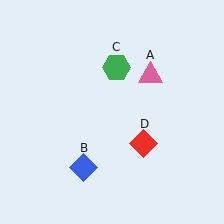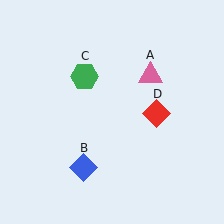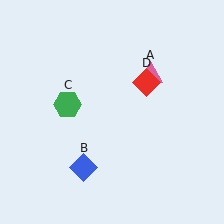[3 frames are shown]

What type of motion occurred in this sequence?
The green hexagon (object C), red diamond (object D) rotated counterclockwise around the center of the scene.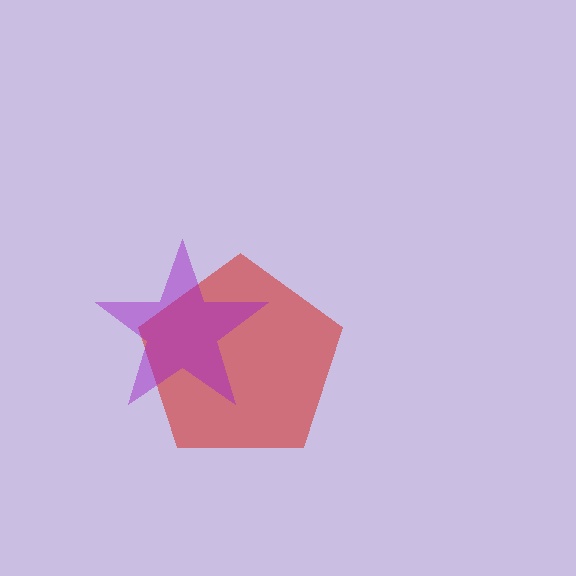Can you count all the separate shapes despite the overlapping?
Yes, there are 2 separate shapes.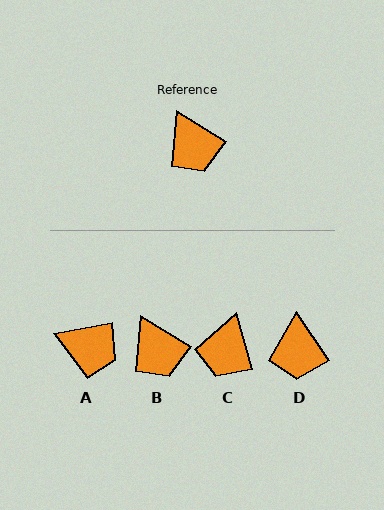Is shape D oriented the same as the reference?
No, it is off by about 25 degrees.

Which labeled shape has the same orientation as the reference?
B.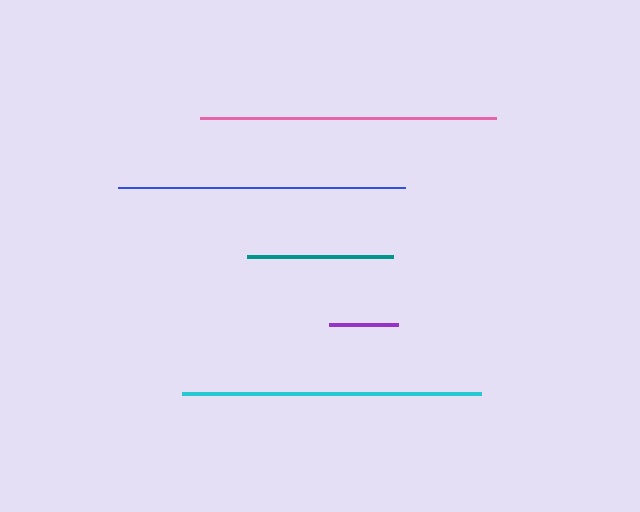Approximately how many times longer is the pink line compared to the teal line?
The pink line is approximately 2.0 times the length of the teal line.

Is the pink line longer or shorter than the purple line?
The pink line is longer than the purple line.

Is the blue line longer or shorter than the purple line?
The blue line is longer than the purple line.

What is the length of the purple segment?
The purple segment is approximately 69 pixels long.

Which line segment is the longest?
The cyan line is the longest at approximately 299 pixels.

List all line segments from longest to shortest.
From longest to shortest: cyan, pink, blue, teal, purple.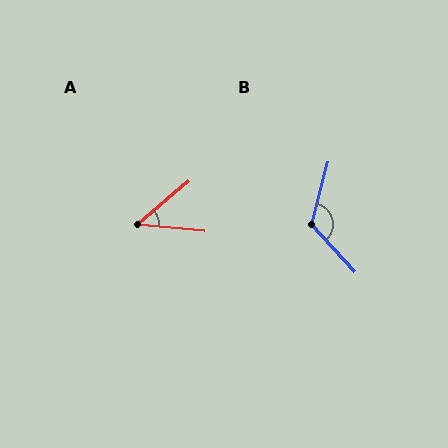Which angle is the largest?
B, at approximately 122 degrees.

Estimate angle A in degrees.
Approximately 45 degrees.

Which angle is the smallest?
A, at approximately 45 degrees.